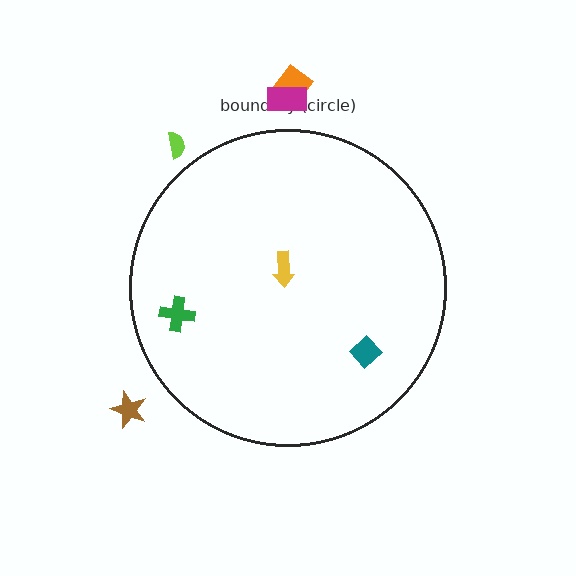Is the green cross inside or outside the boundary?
Inside.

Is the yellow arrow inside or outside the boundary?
Inside.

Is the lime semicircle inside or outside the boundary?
Outside.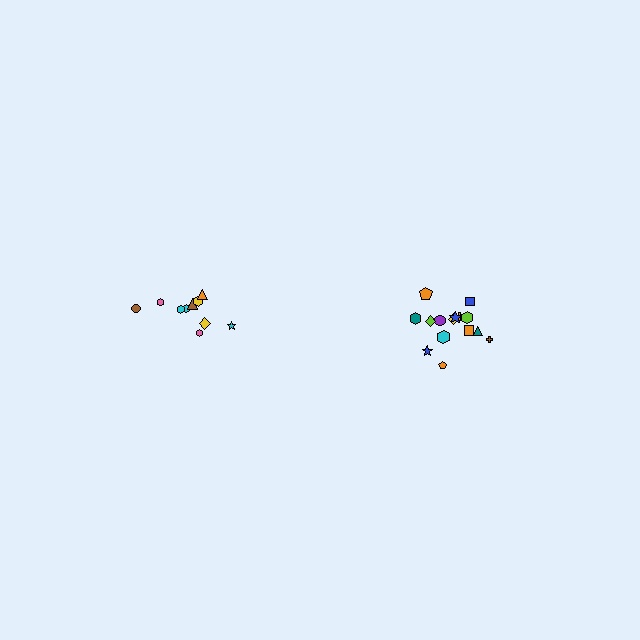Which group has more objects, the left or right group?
The right group.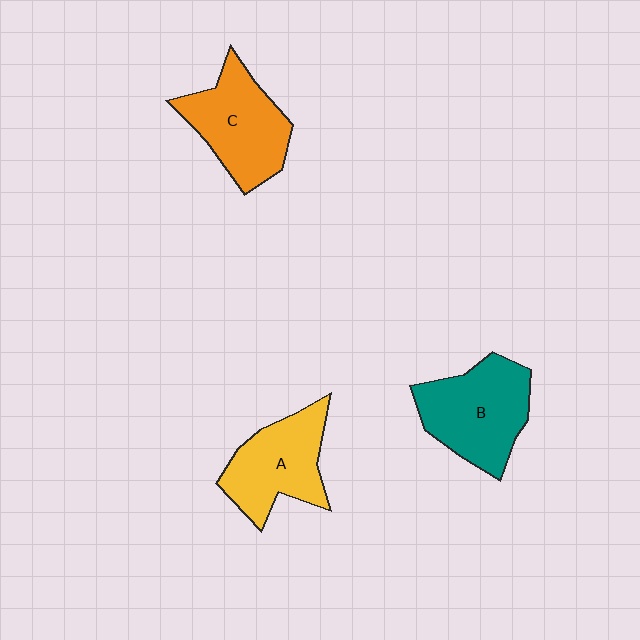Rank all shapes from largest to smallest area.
From largest to smallest: B (teal), C (orange), A (yellow).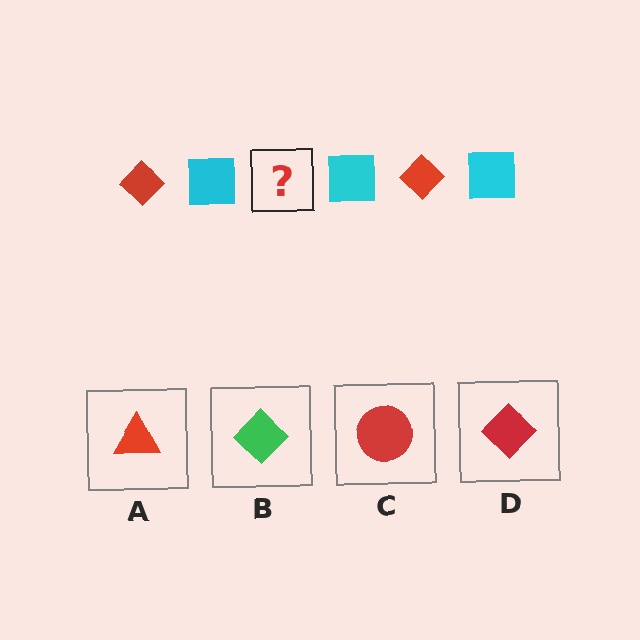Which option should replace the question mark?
Option D.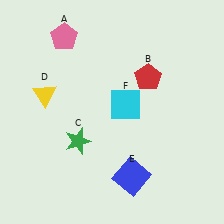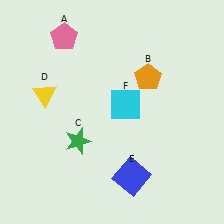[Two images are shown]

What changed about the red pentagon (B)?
In Image 1, B is red. In Image 2, it changed to orange.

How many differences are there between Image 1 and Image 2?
There is 1 difference between the two images.